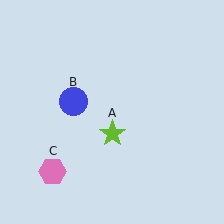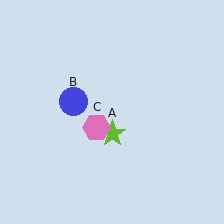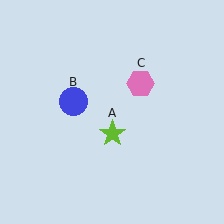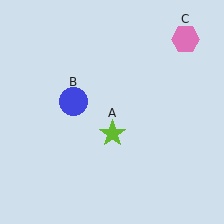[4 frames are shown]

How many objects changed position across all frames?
1 object changed position: pink hexagon (object C).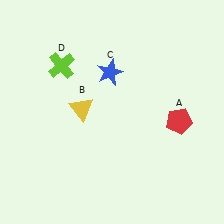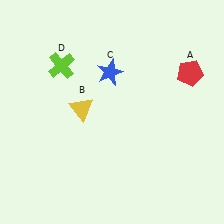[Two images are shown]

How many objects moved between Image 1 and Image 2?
1 object moved between the two images.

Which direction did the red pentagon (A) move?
The red pentagon (A) moved up.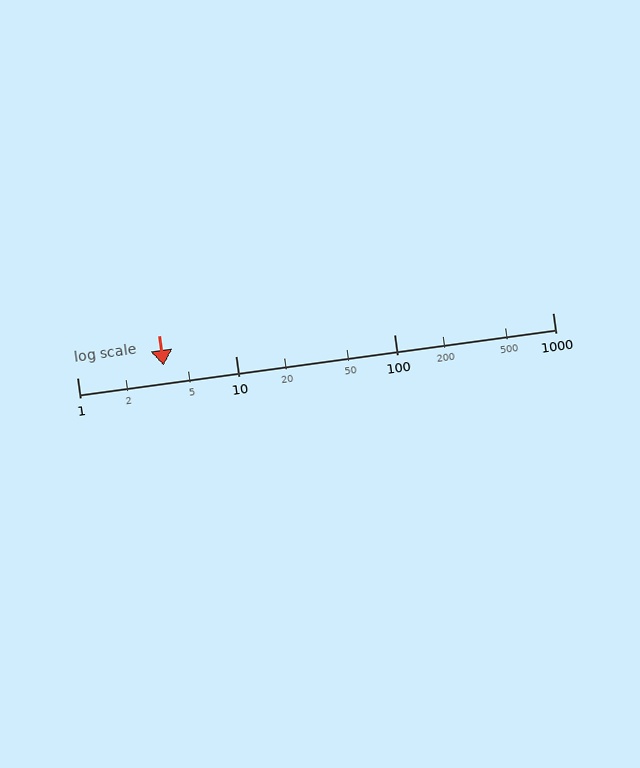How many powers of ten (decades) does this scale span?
The scale spans 3 decades, from 1 to 1000.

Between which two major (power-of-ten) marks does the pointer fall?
The pointer is between 1 and 10.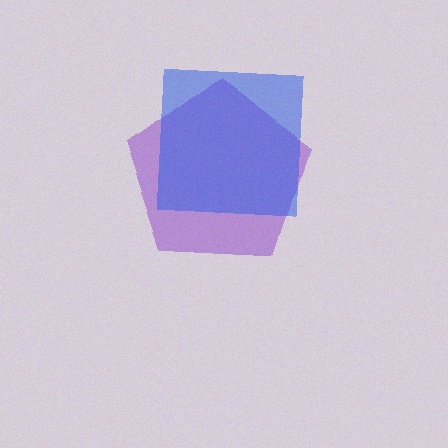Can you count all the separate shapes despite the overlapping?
Yes, there are 2 separate shapes.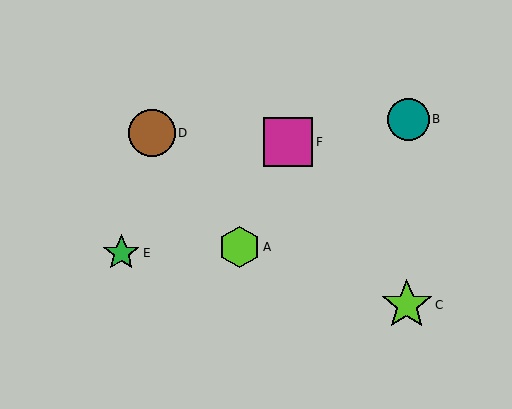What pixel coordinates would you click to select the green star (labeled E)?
Click at (121, 253) to select the green star E.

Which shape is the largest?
The lime star (labeled C) is the largest.